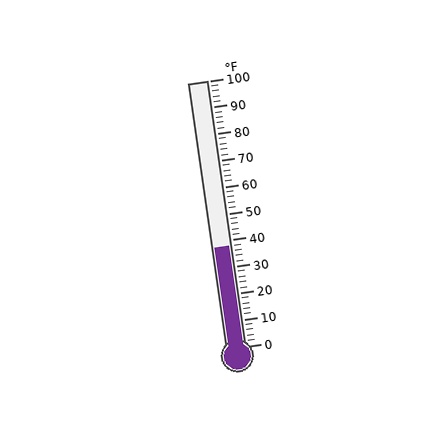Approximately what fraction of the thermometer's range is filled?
The thermometer is filled to approximately 40% of its range.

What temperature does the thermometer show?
The thermometer shows approximately 38°F.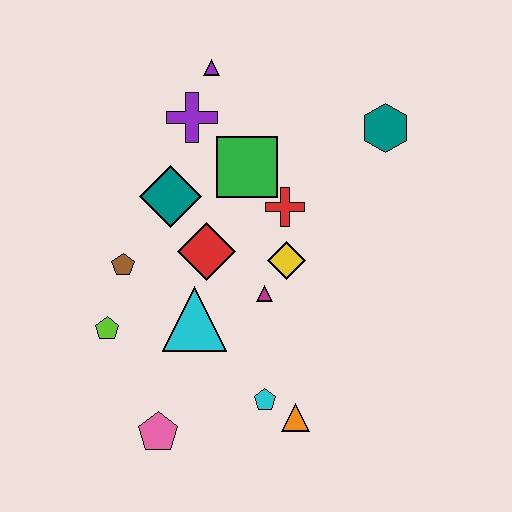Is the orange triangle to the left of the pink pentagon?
No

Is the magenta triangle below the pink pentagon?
No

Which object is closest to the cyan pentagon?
The orange triangle is closest to the cyan pentagon.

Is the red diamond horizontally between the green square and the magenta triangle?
No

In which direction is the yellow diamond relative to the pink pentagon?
The yellow diamond is above the pink pentagon.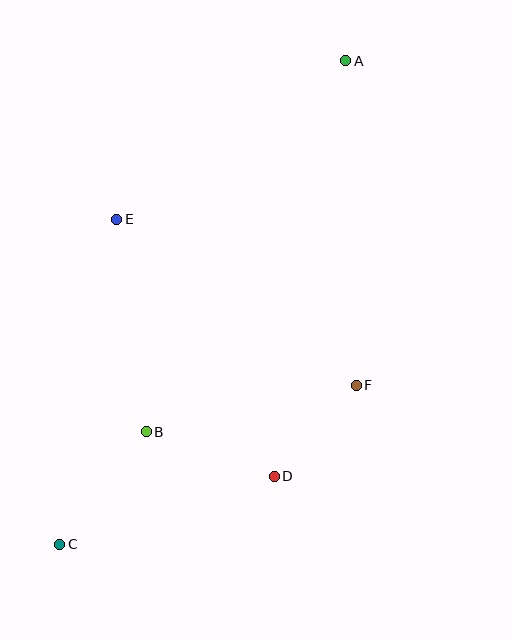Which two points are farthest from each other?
Points A and C are farthest from each other.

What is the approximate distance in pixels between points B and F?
The distance between B and F is approximately 215 pixels.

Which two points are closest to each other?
Points D and F are closest to each other.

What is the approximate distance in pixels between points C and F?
The distance between C and F is approximately 337 pixels.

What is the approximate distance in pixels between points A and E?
The distance between A and E is approximately 278 pixels.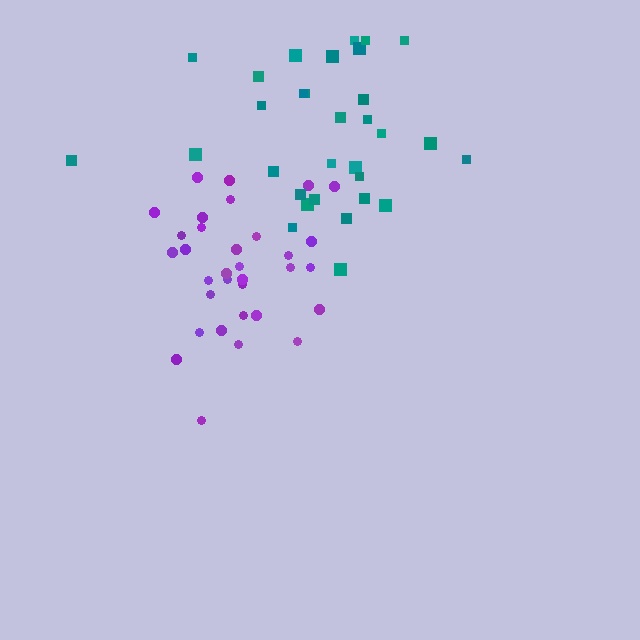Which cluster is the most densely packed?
Purple.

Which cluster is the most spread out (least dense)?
Teal.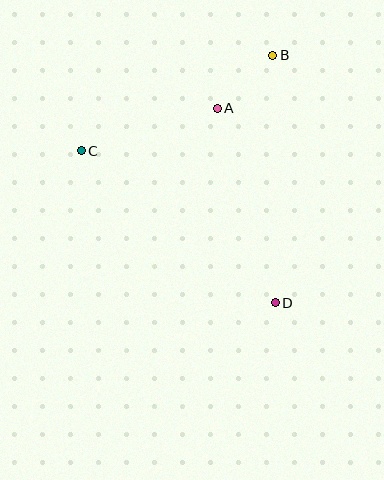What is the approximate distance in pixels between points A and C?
The distance between A and C is approximately 142 pixels.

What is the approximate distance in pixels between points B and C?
The distance between B and C is approximately 214 pixels.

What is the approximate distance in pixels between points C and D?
The distance between C and D is approximately 246 pixels.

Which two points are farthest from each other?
Points B and D are farthest from each other.